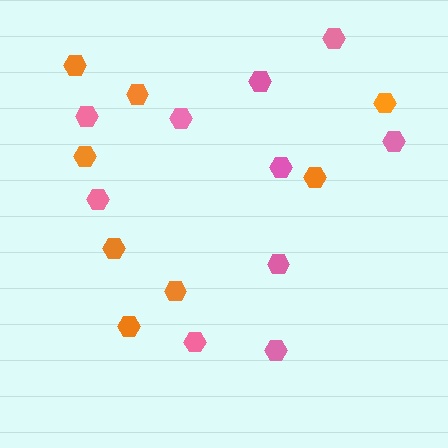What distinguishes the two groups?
There are 2 groups: one group of orange hexagons (8) and one group of pink hexagons (10).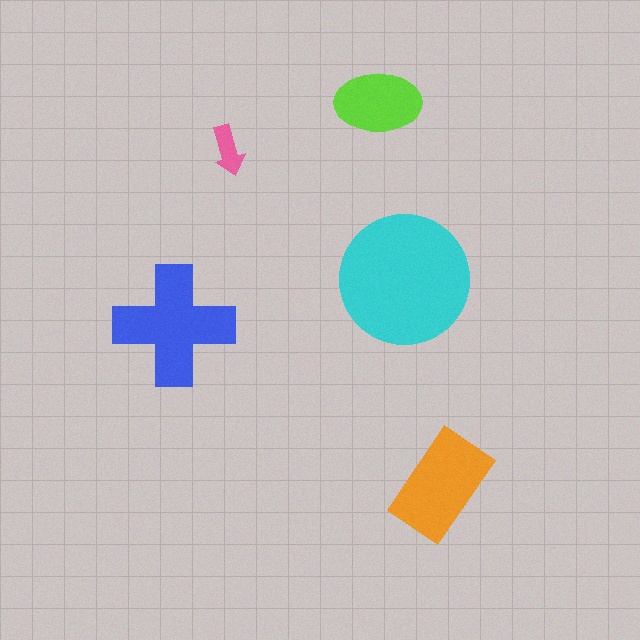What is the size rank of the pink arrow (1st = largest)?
5th.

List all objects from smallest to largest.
The pink arrow, the lime ellipse, the orange rectangle, the blue cross, the cyan circle.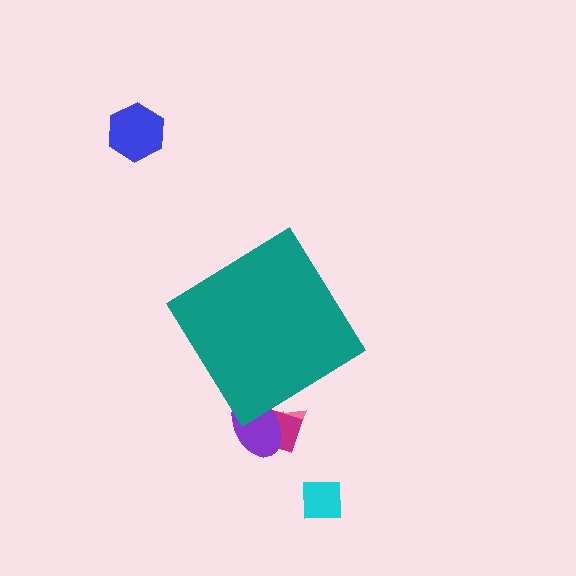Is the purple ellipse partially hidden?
Yes, the purple ellipse is partially hidden behind the teal diamond.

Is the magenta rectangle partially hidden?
Yes, the magenta rectangle is partially hidden behind the teal diamond.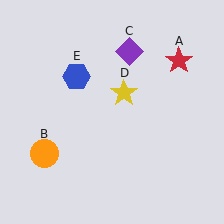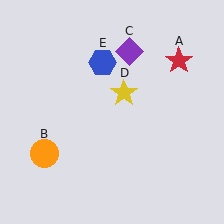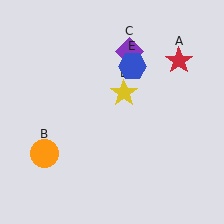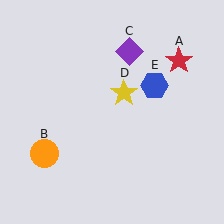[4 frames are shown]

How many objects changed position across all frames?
1 object changed position: blue hexagon (object E).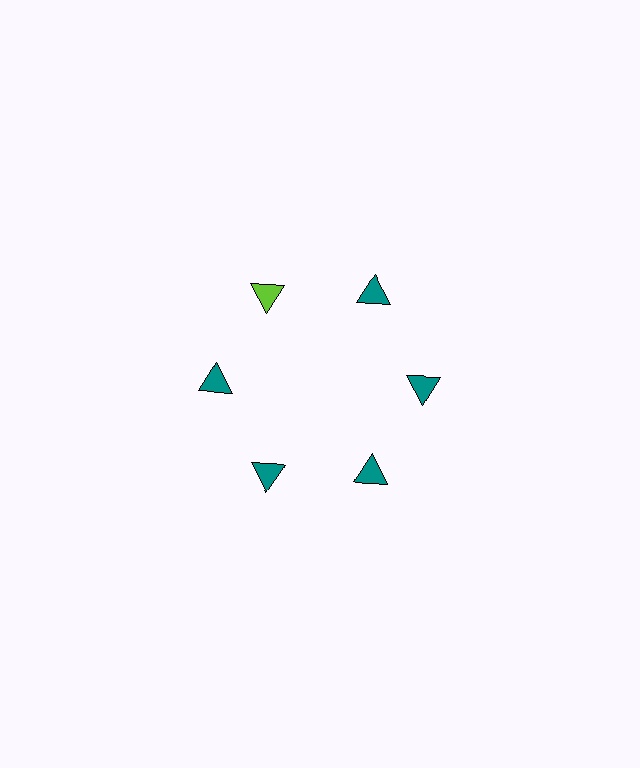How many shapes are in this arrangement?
There are 6 shapes arranged in a ring pattern.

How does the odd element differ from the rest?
It has a different color: lime instead of teal.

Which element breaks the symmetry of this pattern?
The lime triangle at roughly the 11 o'clock position breaks the symmetry. All other shapes are teal triangles.